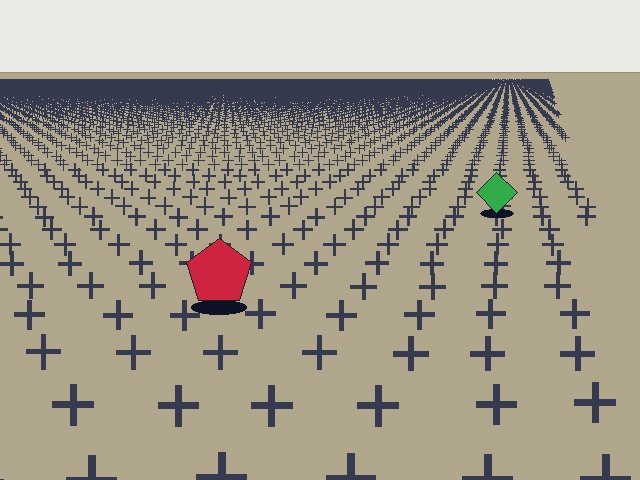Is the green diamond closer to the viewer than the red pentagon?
No. The red pentagon is closer — you can tell from the texture gradient: the ground texture is coarser near it.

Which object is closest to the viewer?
The red pentagon is closest. The texture marks near it are larger and more spread out.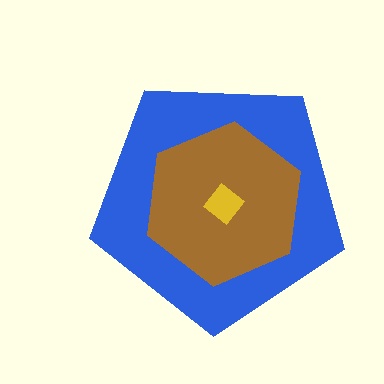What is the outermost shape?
The blue pentagon.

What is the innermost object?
The yellow diamond.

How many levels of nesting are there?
3.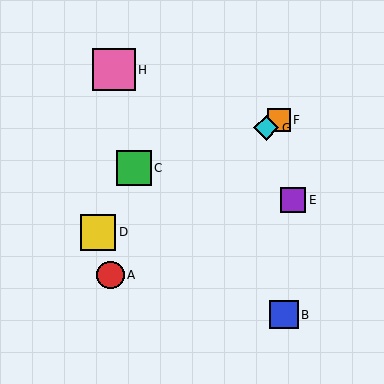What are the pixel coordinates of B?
Object B is at (284, 315).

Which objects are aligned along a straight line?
Objects D, F, G are aligned along a straight line.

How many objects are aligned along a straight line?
3 objects (D, F, G) are aligned along a straight line.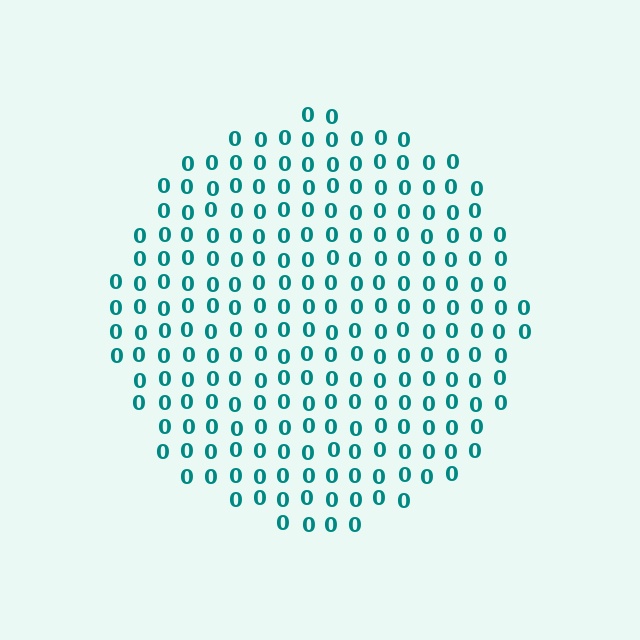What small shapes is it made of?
It is made of small digit 0's.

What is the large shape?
The large shape is a circle.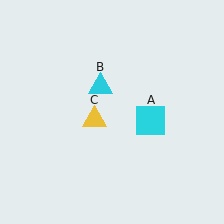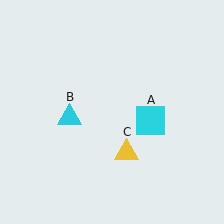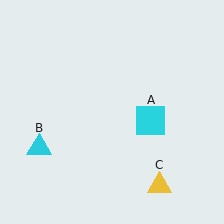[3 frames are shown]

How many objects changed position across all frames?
2 objects changed position: cyan triangle (object B), yellow triangle (object C).